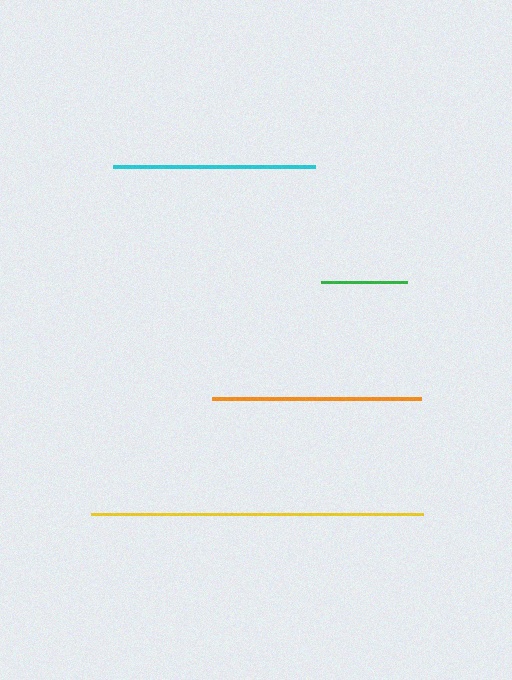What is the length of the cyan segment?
The cyan segment is approximately 202 pixels long.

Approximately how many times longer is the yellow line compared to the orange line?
The yellow line is approximately 1.6 times the length of the orange line.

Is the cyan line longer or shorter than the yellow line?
The yellow line is longer than the cyan line.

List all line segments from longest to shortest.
From longest to shortest: yellow, orange, cyan, green.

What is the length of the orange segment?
The orange segment is approximately 209 pixels long.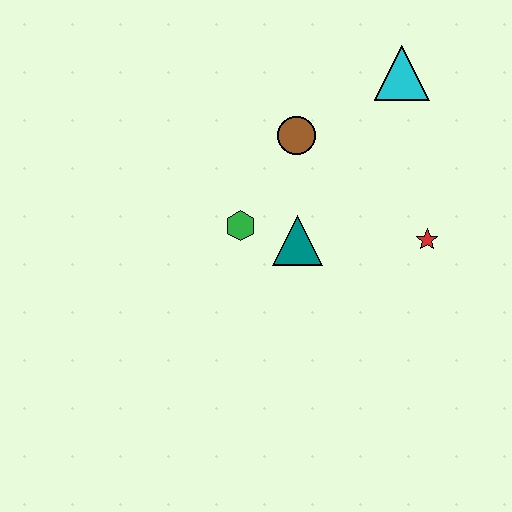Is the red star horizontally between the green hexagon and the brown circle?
No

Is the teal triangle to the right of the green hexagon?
Yes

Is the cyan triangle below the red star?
No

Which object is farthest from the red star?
The green hexagon is farthest from the red star.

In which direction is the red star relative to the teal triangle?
The red star is to the right of the teal triangle.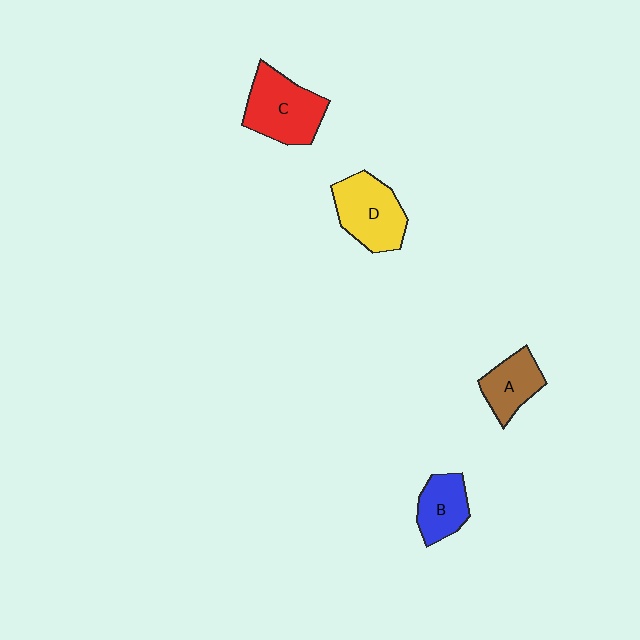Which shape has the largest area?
Shape C (red).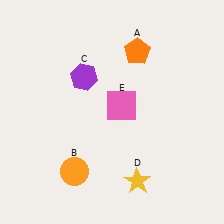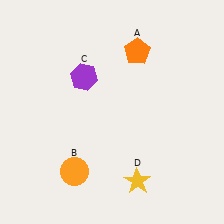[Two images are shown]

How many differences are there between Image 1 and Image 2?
There is 1 difference between the two images.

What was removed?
The pink square (E) was removed in Image 2.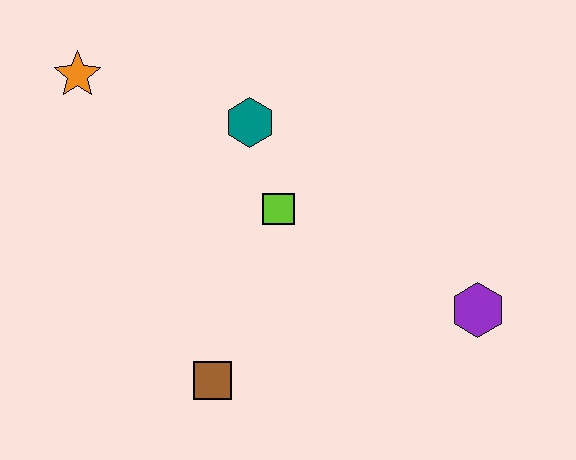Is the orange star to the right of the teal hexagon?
No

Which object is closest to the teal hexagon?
The lime square is closest to the teal hexagon.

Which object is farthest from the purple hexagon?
The orange star is farthest from the purple hexagon.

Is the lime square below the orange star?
Yes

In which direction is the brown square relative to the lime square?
The brown square is below the lime square.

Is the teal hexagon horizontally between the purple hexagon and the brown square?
Yes